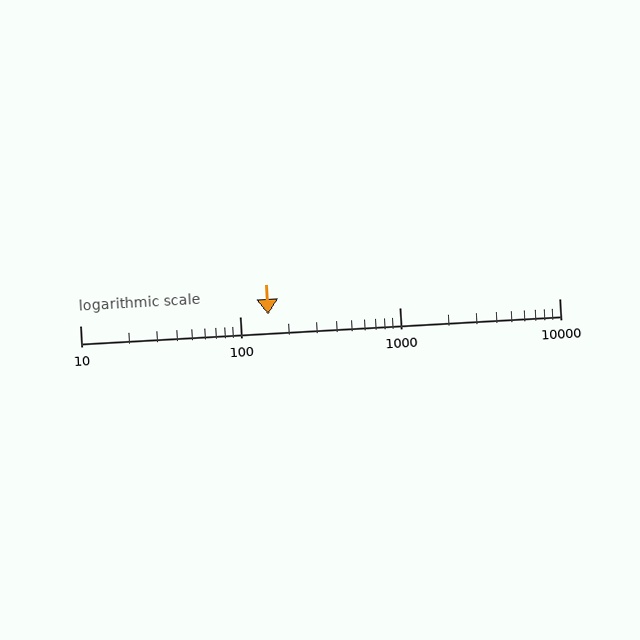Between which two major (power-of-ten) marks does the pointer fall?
The pointer is between 100 and 1000.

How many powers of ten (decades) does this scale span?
The scale spans 3 decades, from 10 to 10000.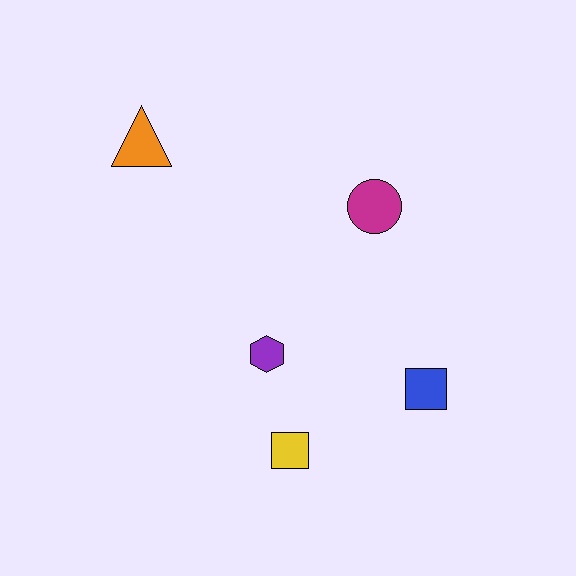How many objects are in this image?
There are 5 objects.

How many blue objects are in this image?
There is 1 blue object.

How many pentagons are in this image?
There are no pentagons.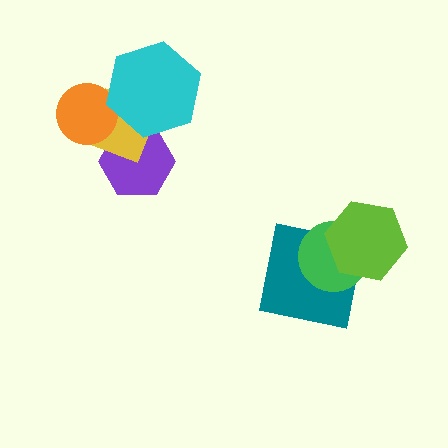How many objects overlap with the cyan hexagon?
3 objects overlap with the cyan hexagon.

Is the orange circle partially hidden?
Yes, it is partially covered by another shape.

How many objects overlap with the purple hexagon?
2 objects overlap with the purple hexagon.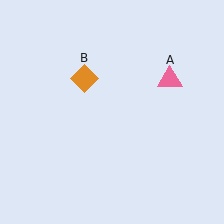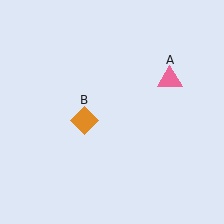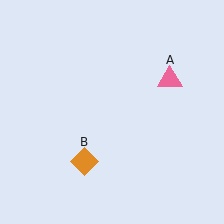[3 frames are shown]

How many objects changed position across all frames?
1 object changed position: orange diamond (object B).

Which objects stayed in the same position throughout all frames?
Pink triangle (object A) remained stationary.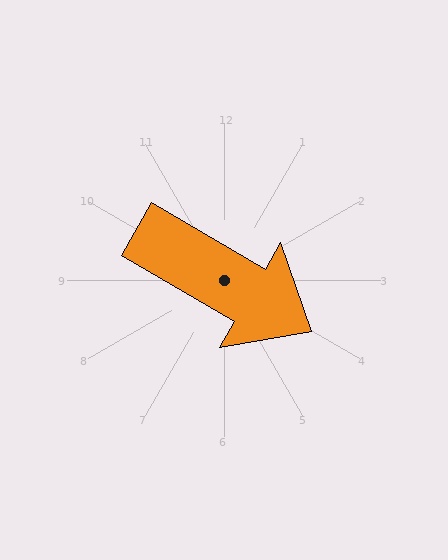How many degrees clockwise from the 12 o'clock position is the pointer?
Approximately 120 degrees.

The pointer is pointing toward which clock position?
Roughly 4 o'clock.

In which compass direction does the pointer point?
Southeast.